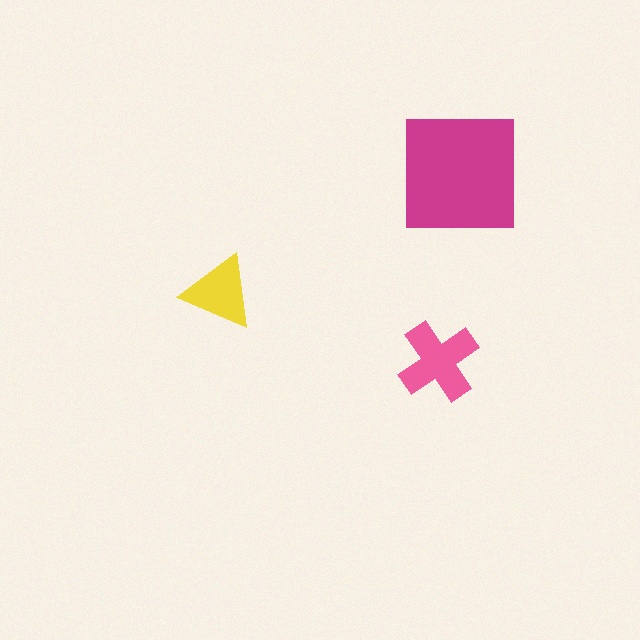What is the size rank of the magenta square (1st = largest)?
1st.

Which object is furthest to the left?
The yellow triangle is leftmost.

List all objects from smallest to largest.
The yellow triangle, the pink cross, the magenta square.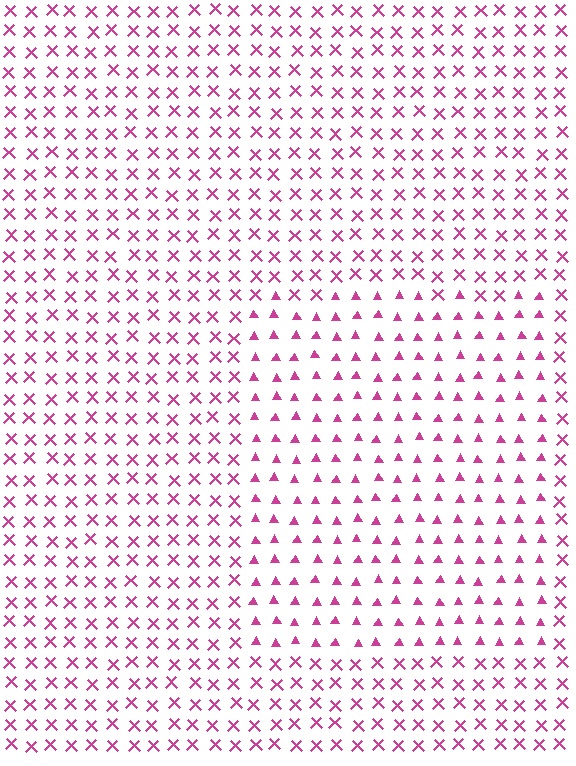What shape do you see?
I see a rectangle.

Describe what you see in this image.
The image is filled with small magenta elements arranged in a uniform grid. A rectangle-shaped region contains triangles, while the surrounding area contains X marks. The boundary is defined purely by the change in element shape.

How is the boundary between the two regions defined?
The boundary is defined by a change in element shape: triangles inside vs. X marks outside. All elements share the same color and spacing.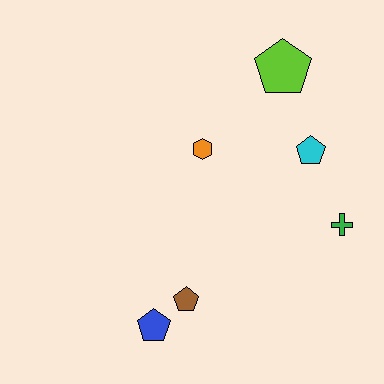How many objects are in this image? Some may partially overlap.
There are 6 objects.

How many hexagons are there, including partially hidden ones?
There is 1 hexagon.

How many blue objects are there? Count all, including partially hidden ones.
There is 1 blue object.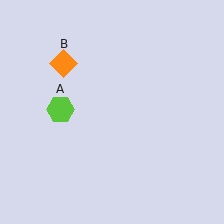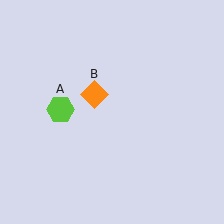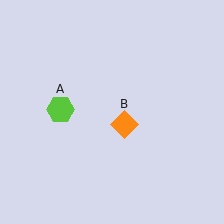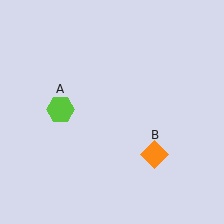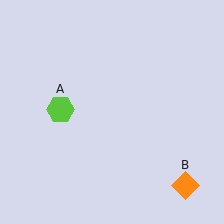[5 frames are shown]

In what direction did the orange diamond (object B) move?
The orange diamond (object B) moved down and to the right.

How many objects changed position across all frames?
1 object changed position: orange diamond (object B).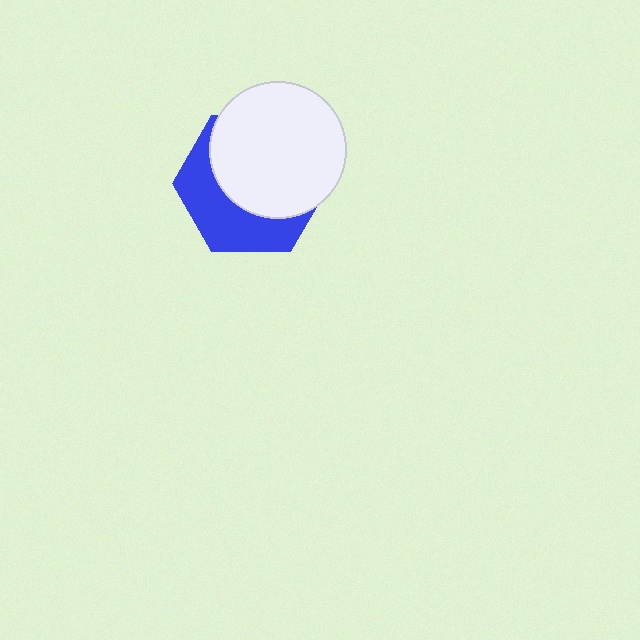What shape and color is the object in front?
The object in front is a white circle.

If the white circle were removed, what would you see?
You would see the complete blue hexagon.